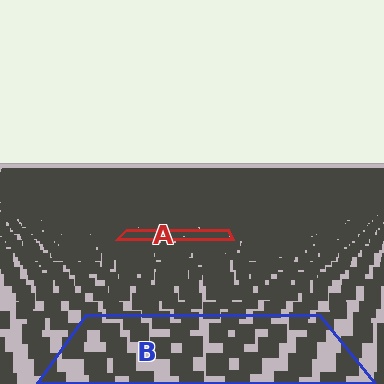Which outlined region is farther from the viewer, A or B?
Region A is farther from the viewer — the texture elements inside it appear smaller and more densely packed.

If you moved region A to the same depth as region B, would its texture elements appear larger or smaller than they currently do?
They would appear larger. At a closer depth, the same texture elements are projected at a bigger on-screen size.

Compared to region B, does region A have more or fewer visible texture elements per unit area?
Region A has more texture elements per unit area — they are packed more densely because it is farther away.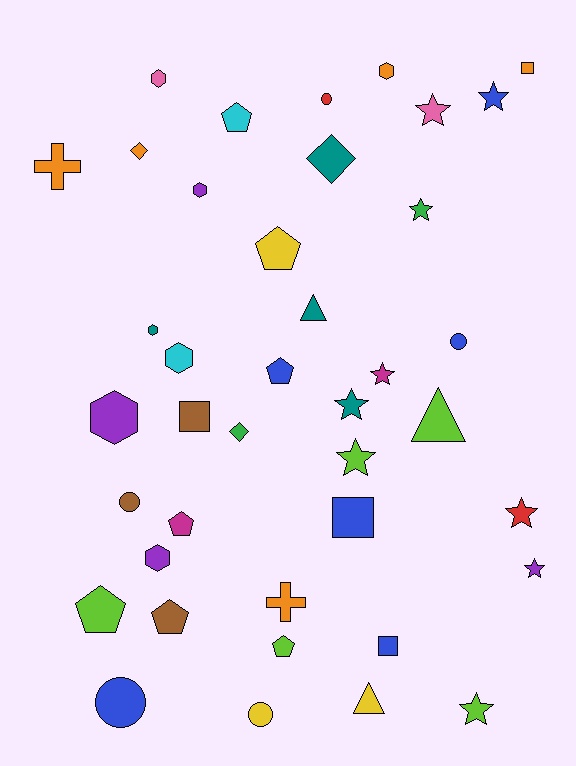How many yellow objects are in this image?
There are 3 yellow objects.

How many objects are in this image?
There are 40 objects.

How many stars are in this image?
There are 9 stars.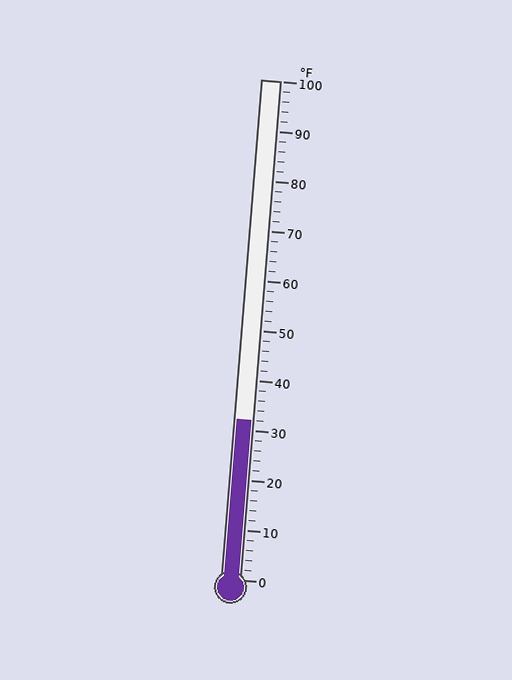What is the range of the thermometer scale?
The thermometer scale ranges from 0°F to 100°F.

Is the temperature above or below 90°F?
The temperature is below 90°F.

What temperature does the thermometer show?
The thermometer shows approximately 32°F.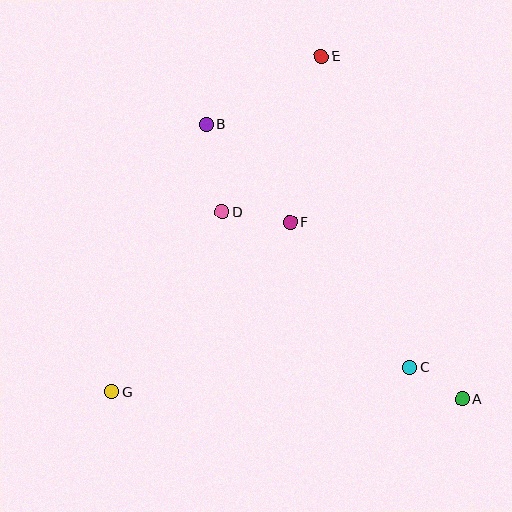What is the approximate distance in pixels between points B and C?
The distance between B and C is approximately 317 pixels.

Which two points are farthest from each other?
Points E and G are farthest from each other.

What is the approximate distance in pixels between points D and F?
The distance between D and F is approximately 68 pixels.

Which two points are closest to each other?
Points A and C are closest to each other.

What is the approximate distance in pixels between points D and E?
The distance between D and E is approximately 185 pixels.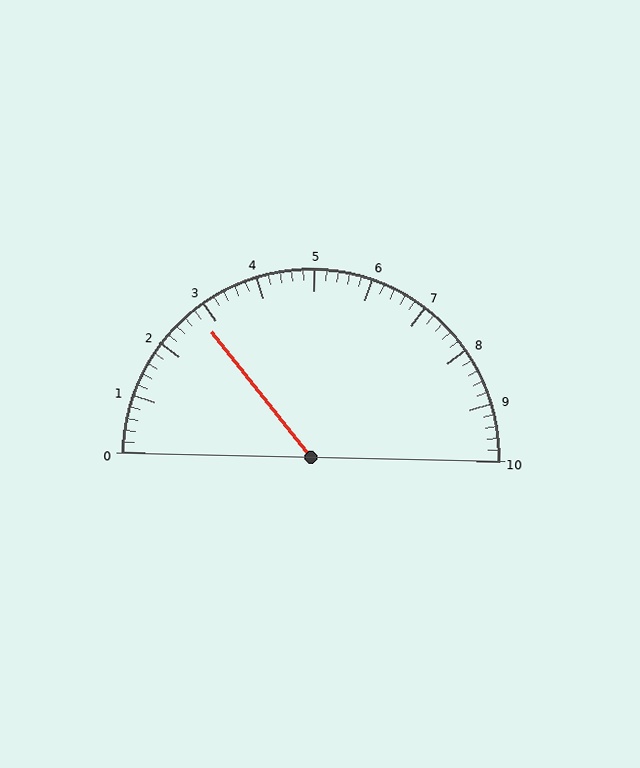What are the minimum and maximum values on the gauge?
The gauge ranges from 0 to 10.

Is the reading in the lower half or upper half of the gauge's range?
The reading is in the lower half of the range (0 to 10).